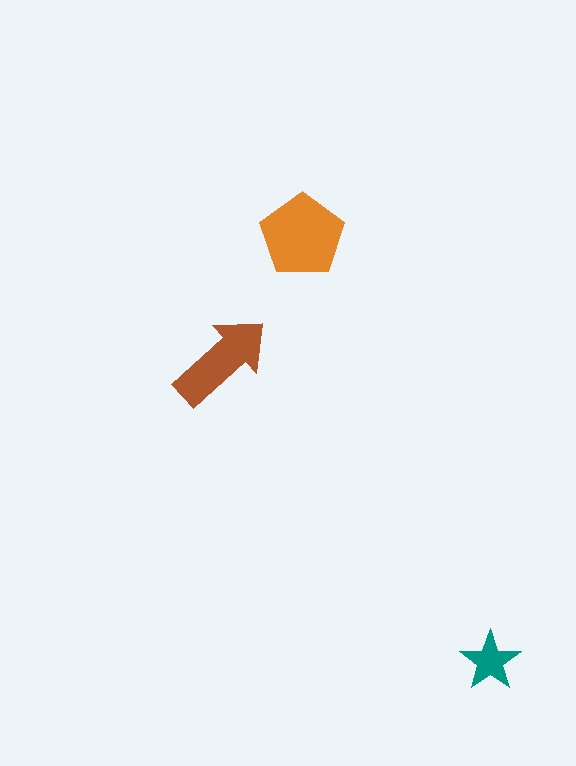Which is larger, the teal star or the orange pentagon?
The orange pentagon.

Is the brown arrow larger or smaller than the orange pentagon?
Smaller.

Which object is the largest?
The orange pentagon.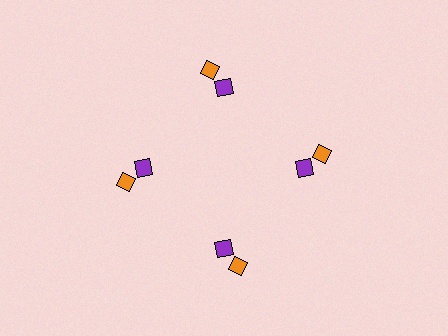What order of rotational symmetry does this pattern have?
This pattern has 4-fold rotational symmetry.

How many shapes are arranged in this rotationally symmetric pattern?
There are 8 shapes, arranged in 4 groups of 2.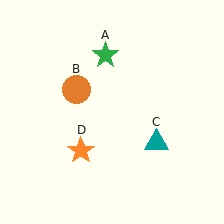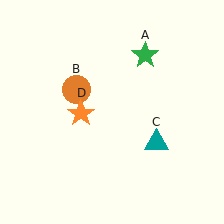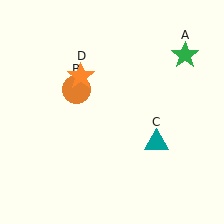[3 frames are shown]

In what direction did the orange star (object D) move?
The orange star (object D) moved up.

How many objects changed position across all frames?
2 objects changed position: green star (object A), orange star (object D).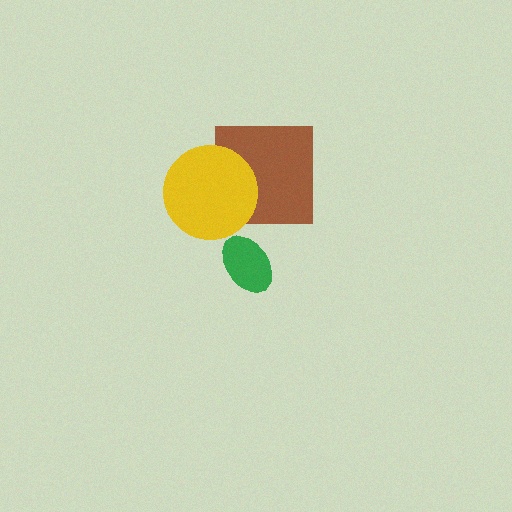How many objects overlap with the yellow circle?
1 object overlaps with the yellow circle.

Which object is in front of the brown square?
The yellow circle is in front of the brown square.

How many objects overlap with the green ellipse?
0 objects overlap with the green ellipse.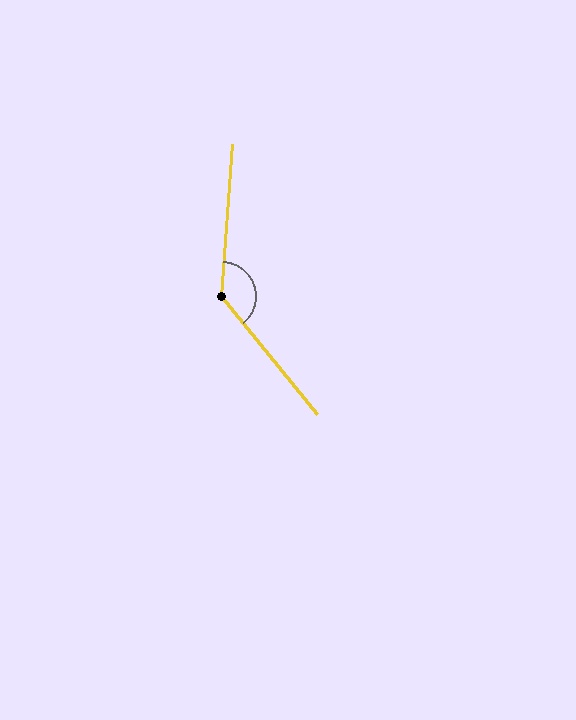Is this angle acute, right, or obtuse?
It is obtuse.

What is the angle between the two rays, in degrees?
Approximately 137 degrees.